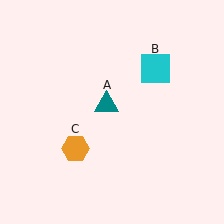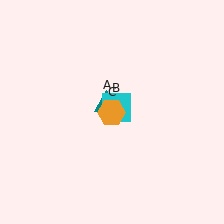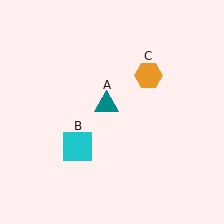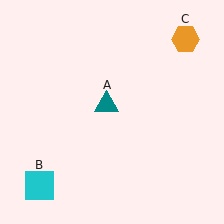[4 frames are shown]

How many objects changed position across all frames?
2 objects changed position: cyan square (object B), orange hexagon (object C).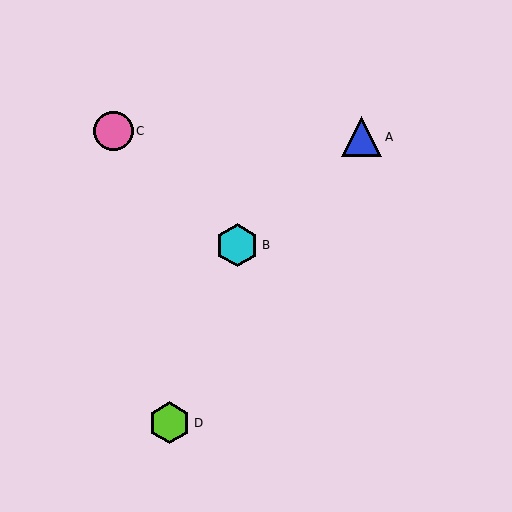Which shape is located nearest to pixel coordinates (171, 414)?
The lime hexagon (labeled D) at (170, 423) is nearest to that location.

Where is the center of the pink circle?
The center of the pink circle is at (113, 131).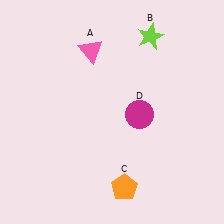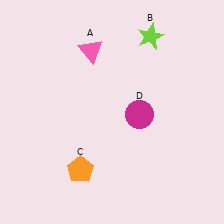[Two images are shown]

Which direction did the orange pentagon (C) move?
The orange pentagon (C) moved left.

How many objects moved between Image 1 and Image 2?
1 object moved between the two images.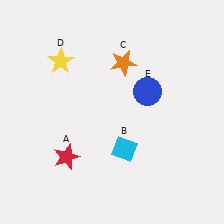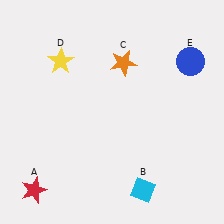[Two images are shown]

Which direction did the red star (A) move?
The red star (A) moved down.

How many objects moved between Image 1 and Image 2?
3 objects moved between the two images.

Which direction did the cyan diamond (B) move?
The cyan diamond (B) moved down.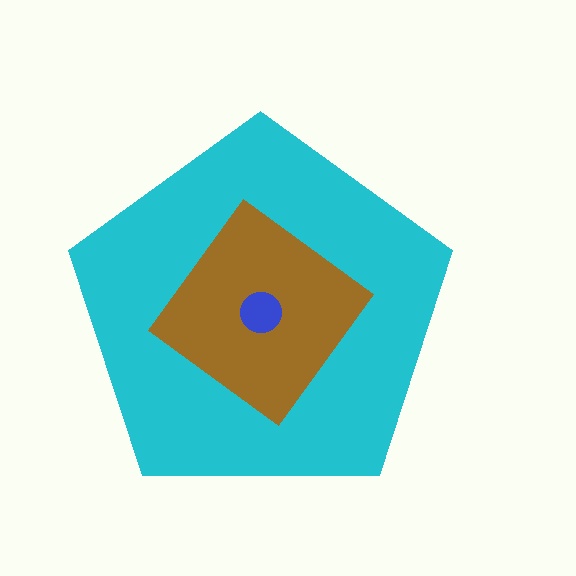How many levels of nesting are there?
3.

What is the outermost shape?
The cyan pentagon.